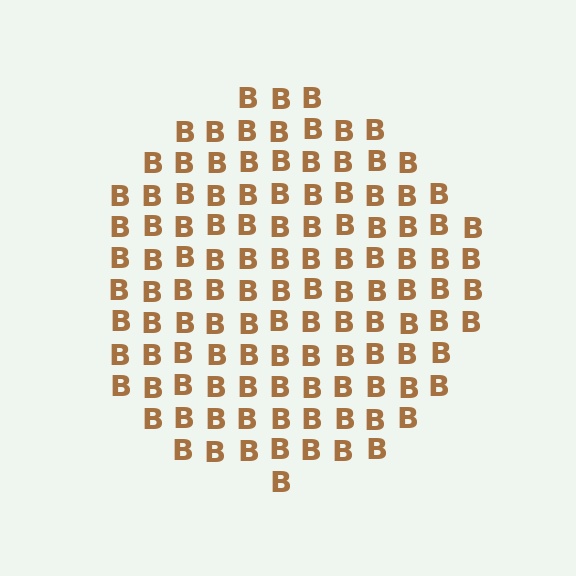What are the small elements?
The small elements are letter B's.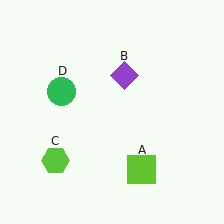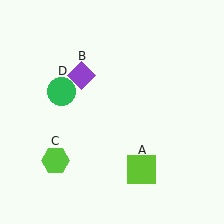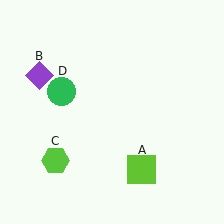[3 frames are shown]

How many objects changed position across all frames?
1 object changed position: purple diamond (object B).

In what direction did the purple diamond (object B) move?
The purple diamond (object B) moved left.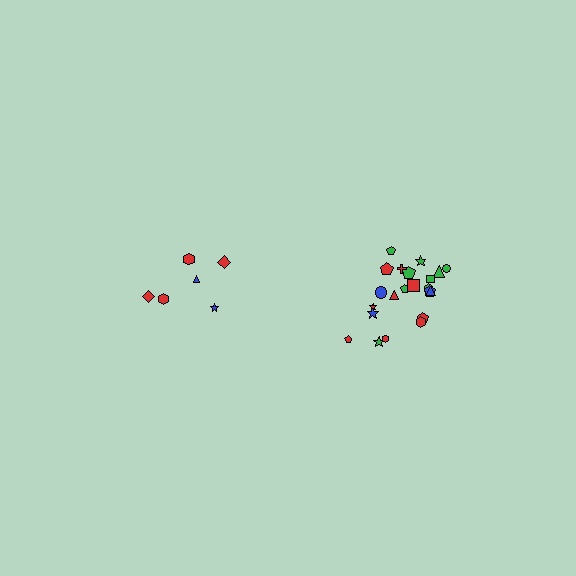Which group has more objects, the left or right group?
The right group.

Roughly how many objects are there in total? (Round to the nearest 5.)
Roughly 30 objects in total.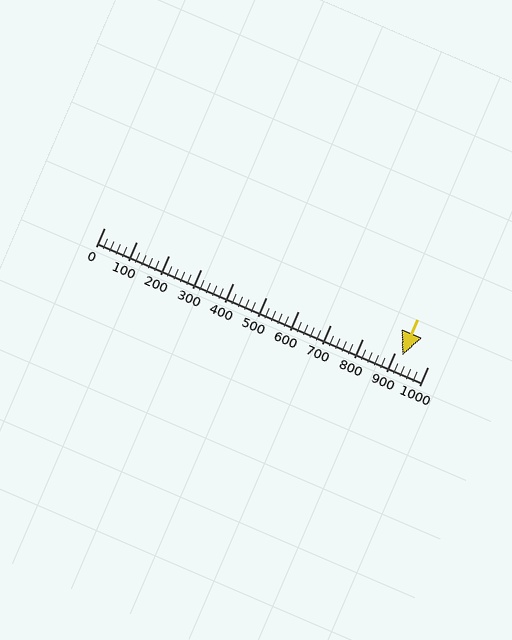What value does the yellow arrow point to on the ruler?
The yellow arrow points to approximately 923.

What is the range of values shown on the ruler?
The ruler shows values from 0 to 1000.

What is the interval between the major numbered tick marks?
The major tick marks are spaced 100 units apart.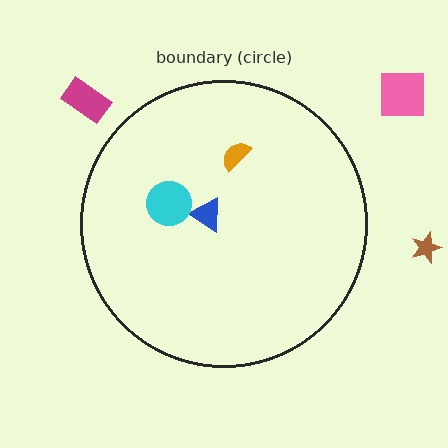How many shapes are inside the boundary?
3 inside, 3 outside.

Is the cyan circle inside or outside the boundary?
Inside.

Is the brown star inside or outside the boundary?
Outside.